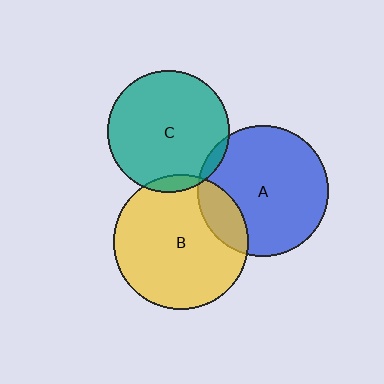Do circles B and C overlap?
Yes.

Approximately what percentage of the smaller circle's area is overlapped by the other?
Approximately 5%.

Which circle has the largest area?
Circle B (yellow).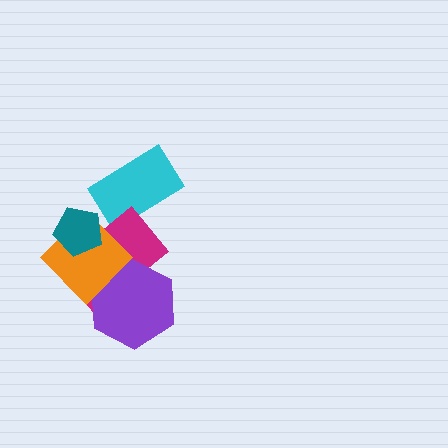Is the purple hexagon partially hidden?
Yes, it is partially covered by another shape.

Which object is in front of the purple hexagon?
The orange diamond is in front of the purple hexagon.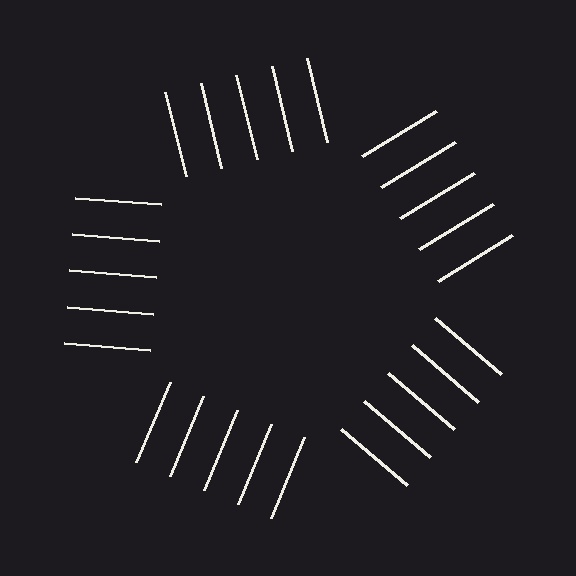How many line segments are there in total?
25 — 5 along each of the 5 edges.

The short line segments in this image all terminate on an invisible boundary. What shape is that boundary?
An illusory pentagon — the line segments terminate on its edges but no continuous stroke is drawn.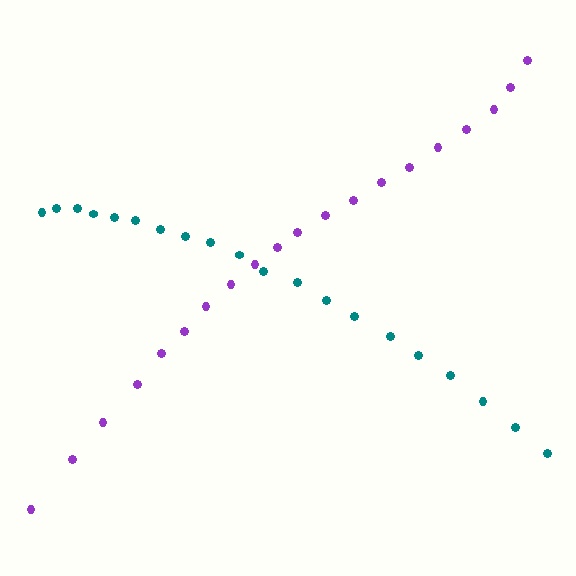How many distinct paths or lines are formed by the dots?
There are 2 distinct paths.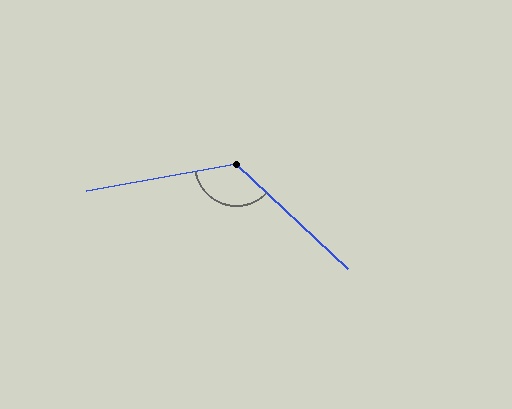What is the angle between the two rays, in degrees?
Approximately 127 degrees.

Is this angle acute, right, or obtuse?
It is obtuse.